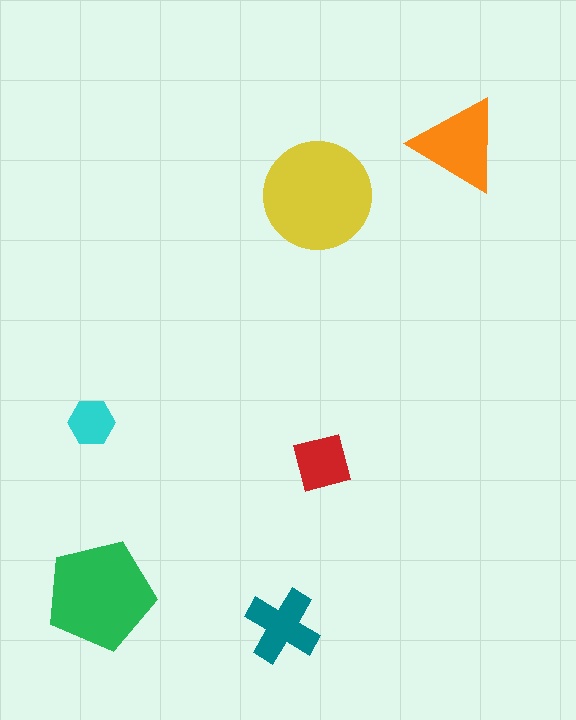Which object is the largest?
The yellow circle.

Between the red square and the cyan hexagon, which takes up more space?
The red square.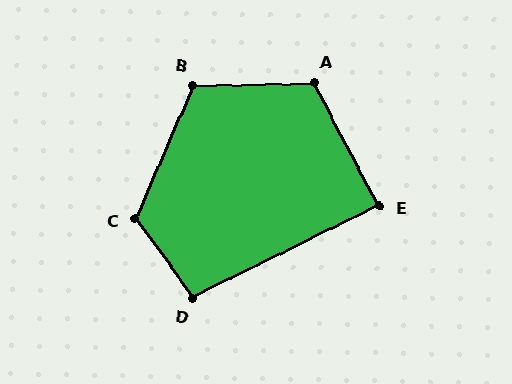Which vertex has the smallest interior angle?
E, at approximately 89 degrees.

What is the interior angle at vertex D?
Approximately 99 degrees (obtuse).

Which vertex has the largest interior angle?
C, at approximately 121 degrees.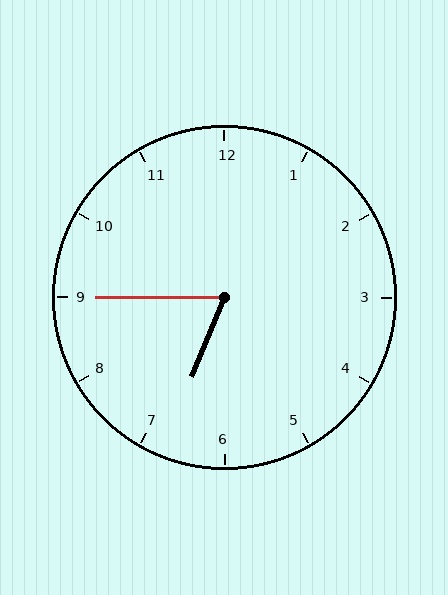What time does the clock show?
6:45.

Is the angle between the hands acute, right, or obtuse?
It is acute.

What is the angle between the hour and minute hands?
Approximately 68 degrees.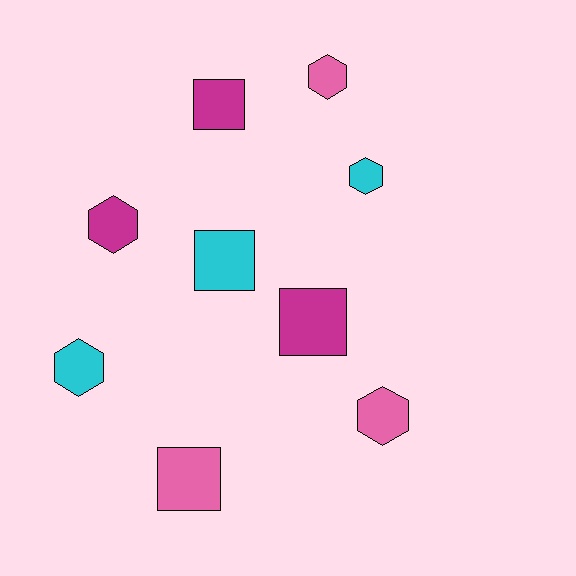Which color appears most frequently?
Magenta, with 3 objects.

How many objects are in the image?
There are 9 objects.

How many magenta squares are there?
There are 2 magenta squares.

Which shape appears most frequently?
Hexagon, with 5 objects.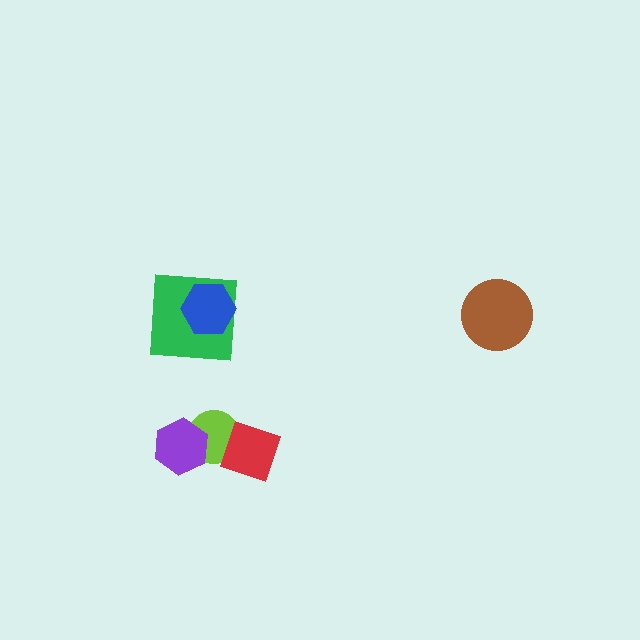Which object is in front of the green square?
The blue hexagon is in front of the green square.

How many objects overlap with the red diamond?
1 object overlaps with the red diamond.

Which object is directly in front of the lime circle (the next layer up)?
The purple hexagon is directly in front of the lime circle.